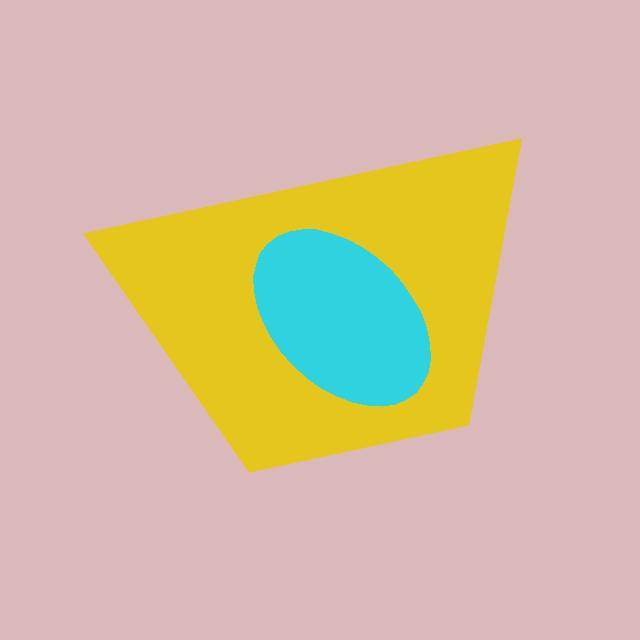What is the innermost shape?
The cyan ellipse.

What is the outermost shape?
The yellow trapezoid.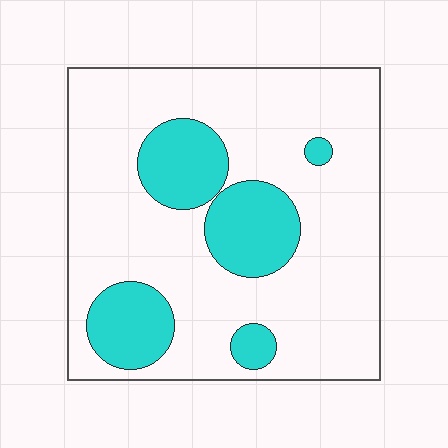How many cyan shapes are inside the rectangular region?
5.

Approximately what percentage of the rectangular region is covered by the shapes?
Approximately 25%.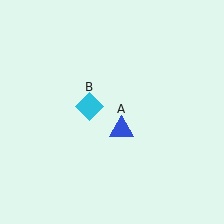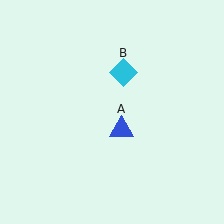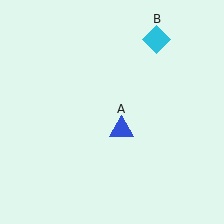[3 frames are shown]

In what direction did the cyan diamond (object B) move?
The cyan diamond (object B) moved up and to the right.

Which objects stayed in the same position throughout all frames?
Blue triangle (object A) remained stationary.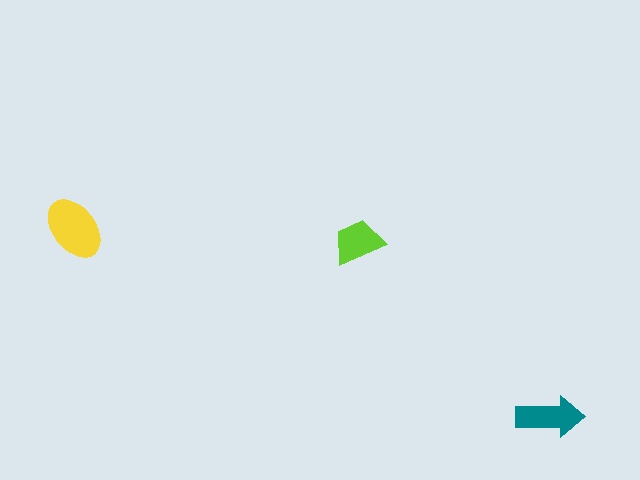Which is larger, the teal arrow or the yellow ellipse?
The yellow ellipse.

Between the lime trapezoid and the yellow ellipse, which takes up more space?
The yellow ellipse.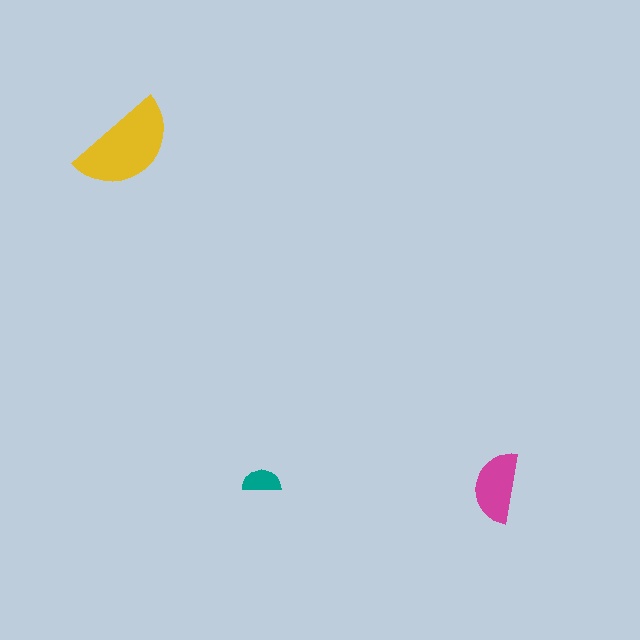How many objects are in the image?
There are 3 objects in the image.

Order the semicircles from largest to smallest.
the yellow one, the magenta one, the teal one.